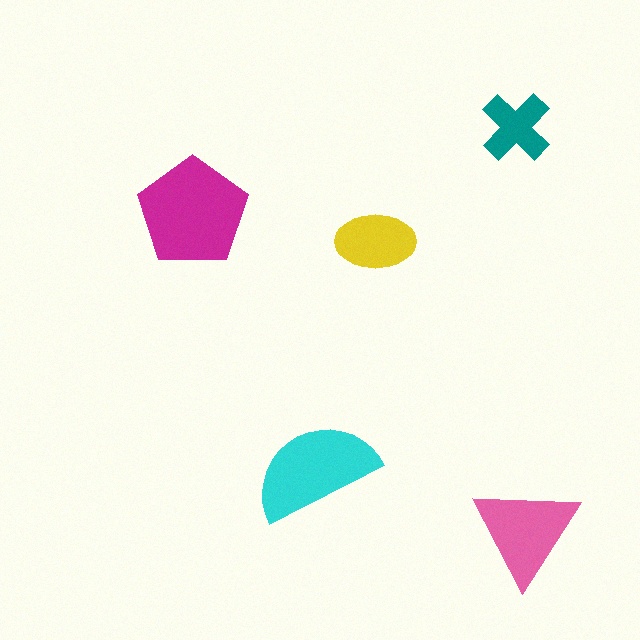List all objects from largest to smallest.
The magenta pentagon, the cyan semicircle, the pink triangle, the yellow ellipse, the teal cross.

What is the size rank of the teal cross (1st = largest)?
5th.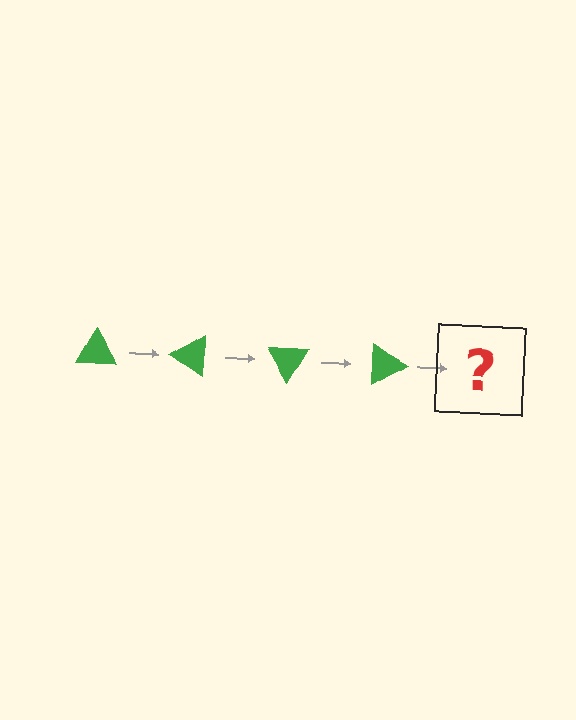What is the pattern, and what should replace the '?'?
The pattern is that the triangle rotates 30 degrees each step. The '?' should be a green triangle rotated 120 degrees.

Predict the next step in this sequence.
The next step is a green triangle rotated 120 degrees.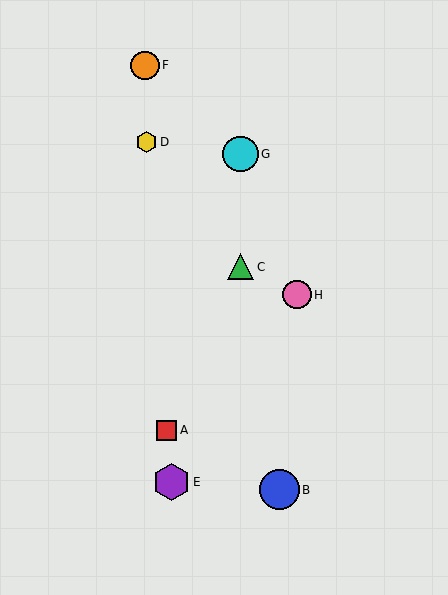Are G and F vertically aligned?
No, G is at x≈240 and F is at x≈145.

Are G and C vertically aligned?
Yes, both are at x≈240.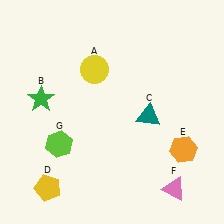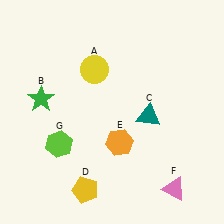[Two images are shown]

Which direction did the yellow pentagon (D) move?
The yellow pentagon (D) moved right.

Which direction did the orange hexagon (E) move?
The orange hexagon (E) moved left.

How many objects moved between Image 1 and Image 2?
2 objects moved between the two images.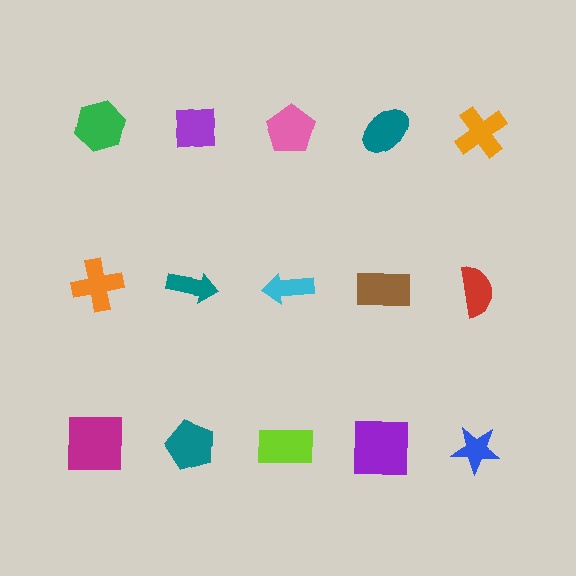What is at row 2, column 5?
A red semicircle.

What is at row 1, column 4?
A teal ellipse.